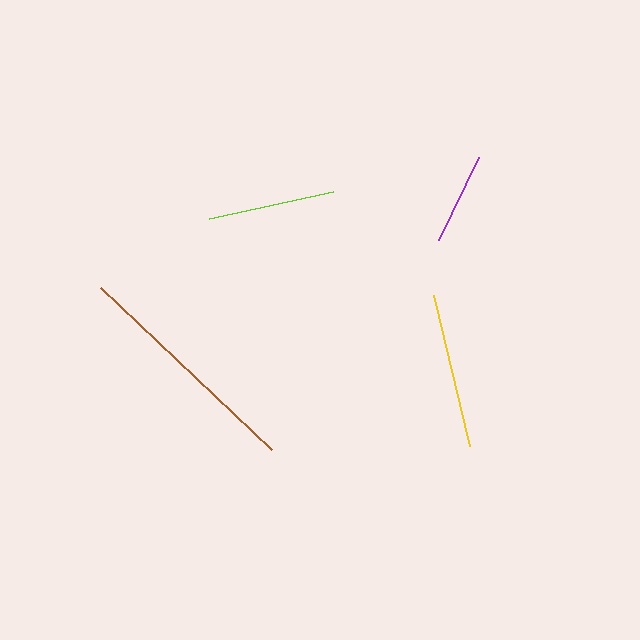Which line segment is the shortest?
The purple line is the shortest at approximately 92 pixels.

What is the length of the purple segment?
The purple segment is approximately 92 pixels long.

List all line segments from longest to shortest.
From longest to shortest: brown, yellow, lime, purple.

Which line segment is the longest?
The brown line is the longest at approximately 236 pixels.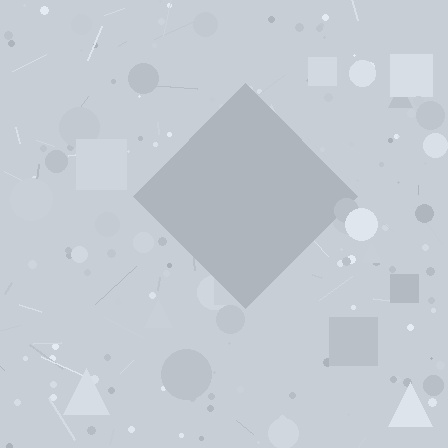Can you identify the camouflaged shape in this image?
The camouflaged shape is a diamond.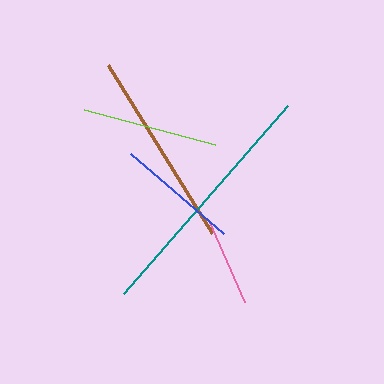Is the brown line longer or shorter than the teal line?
The teal line is longer than the brown line.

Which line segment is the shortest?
The pink line is the shortest at approximately 90 pixels.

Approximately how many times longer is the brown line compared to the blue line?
The brown line is approximately 1.6 times the length of the blue line.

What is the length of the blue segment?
The blue segment is approximately 123 pixels long.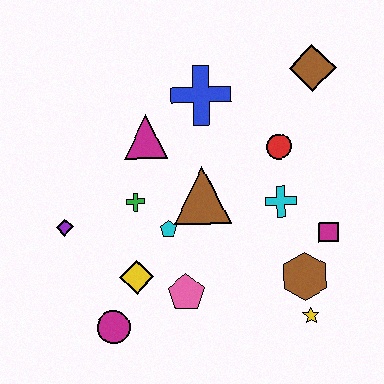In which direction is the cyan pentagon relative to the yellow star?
The cyan pentagon is to the left of the yellow star.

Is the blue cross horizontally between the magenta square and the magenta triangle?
Yes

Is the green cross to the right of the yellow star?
No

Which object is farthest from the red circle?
The magenta circle is farthest from the red circle.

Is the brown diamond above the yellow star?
Yes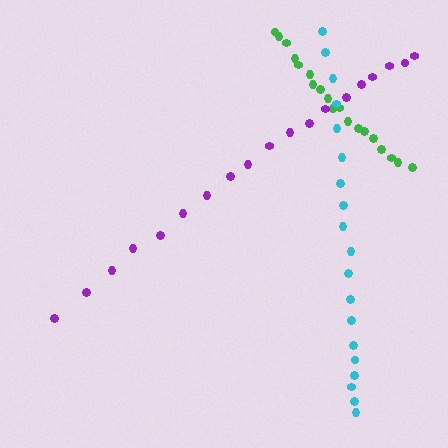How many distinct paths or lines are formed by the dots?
There are 3 distinct paths.